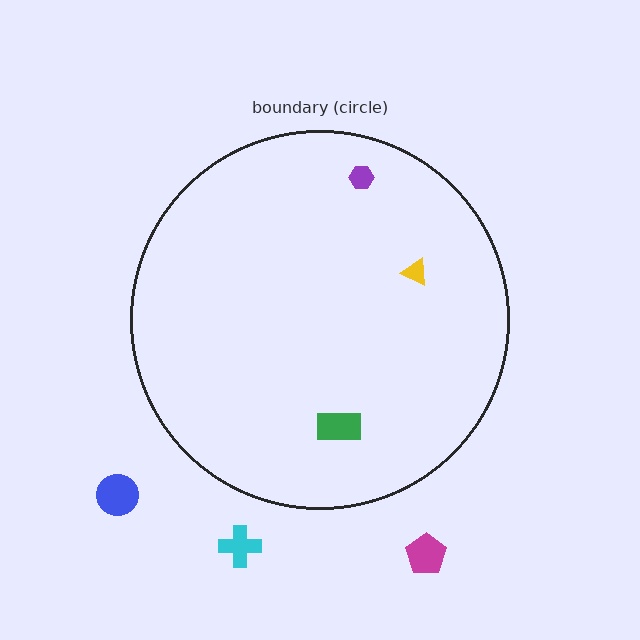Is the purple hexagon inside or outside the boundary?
Inside.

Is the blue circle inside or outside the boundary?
Outside.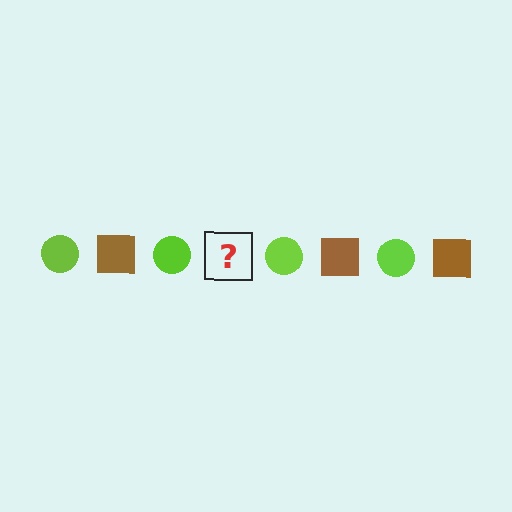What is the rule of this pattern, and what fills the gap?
The rule is that the pattern alternates between lime circle and brown square. The gap should be filled with a brown square.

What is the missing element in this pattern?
The missing element is a brown square.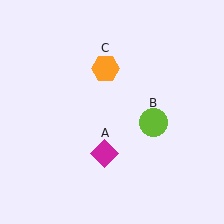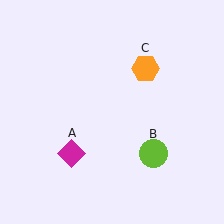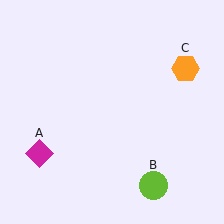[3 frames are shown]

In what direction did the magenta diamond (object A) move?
The magenta diamond (object A) moved left.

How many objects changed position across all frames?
3 objects changed position: magenta diamond (object A), lime circle (object B), orange hexagon (object C).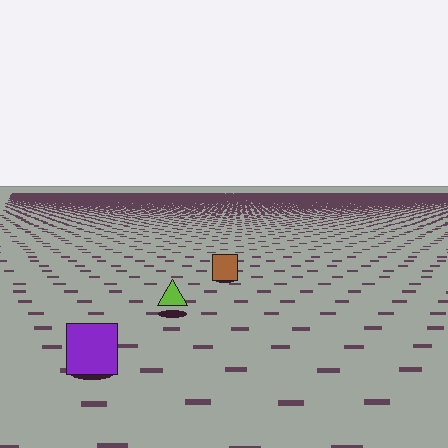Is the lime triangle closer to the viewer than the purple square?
No. The purple square is closer — you can tell from the texture gradient: the ground texture is coarser near it.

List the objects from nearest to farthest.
From nearest to farthest: the purple square, the lime triangle, the brown square.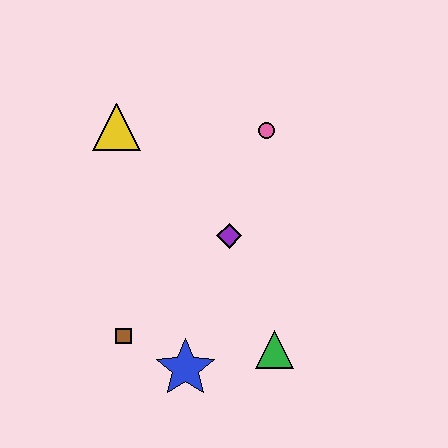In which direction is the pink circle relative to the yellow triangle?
The pink circle is to the right of the yellow triangle.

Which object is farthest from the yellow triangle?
The green triangle is farthest from the yellow triangle.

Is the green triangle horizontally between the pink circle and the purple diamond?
No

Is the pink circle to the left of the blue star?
No